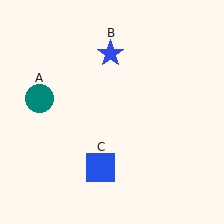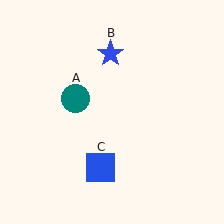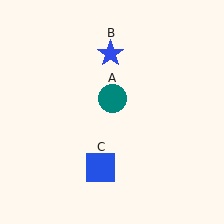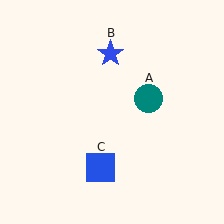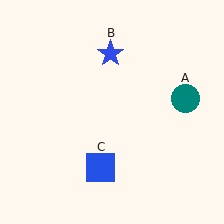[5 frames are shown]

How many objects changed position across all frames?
1 object changed position: teal circle (object A).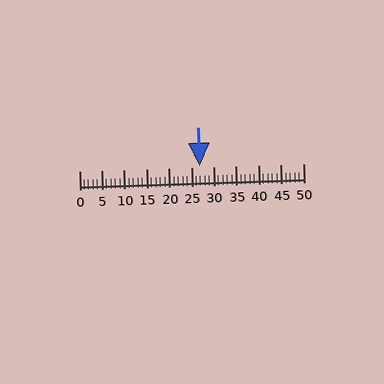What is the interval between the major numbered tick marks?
The major tick marks are spaced 5 units apart.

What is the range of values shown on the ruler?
The ruler shows values from 0 to 50.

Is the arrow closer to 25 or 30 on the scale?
The arrow is closer to 25.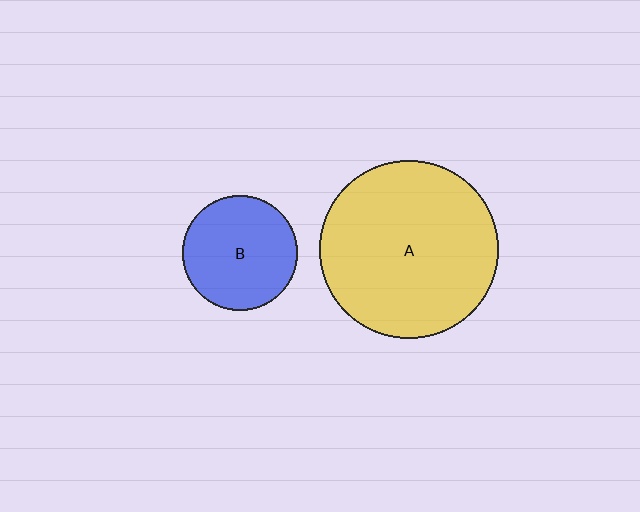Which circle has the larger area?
Circle A (yellow).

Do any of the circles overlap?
No, none of the circles overlap.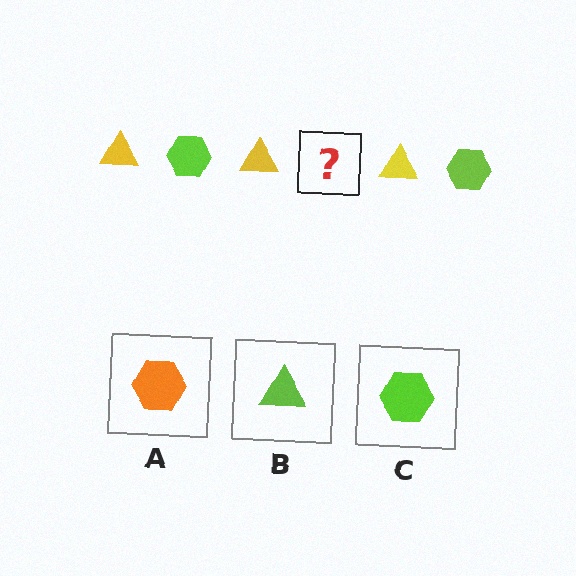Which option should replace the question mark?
Option C.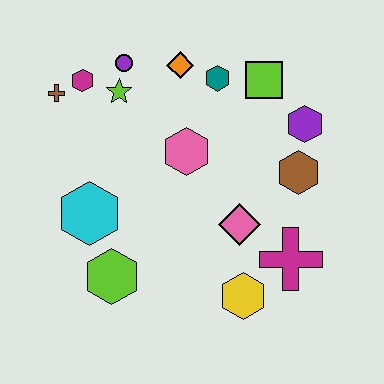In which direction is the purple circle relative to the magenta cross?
The purple circle is above the magenta cross.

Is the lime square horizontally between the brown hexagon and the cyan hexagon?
Yes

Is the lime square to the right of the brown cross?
Yes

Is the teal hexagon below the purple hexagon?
No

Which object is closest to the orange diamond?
The teal hexagon is closest to the orange diamond.